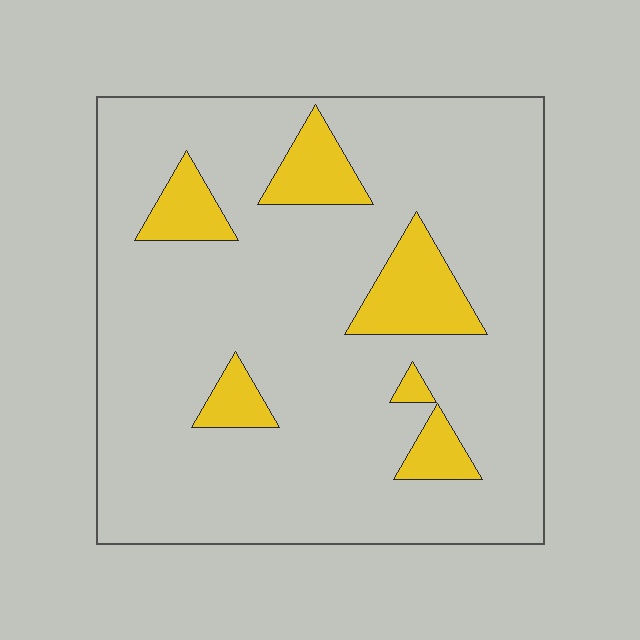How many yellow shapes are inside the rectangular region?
6.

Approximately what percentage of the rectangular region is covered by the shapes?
Approximately 15%.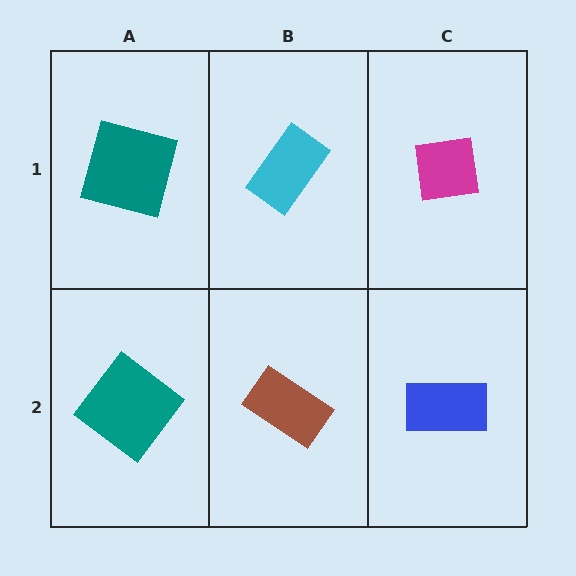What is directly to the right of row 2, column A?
A brown rectangle.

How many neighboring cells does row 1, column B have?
3.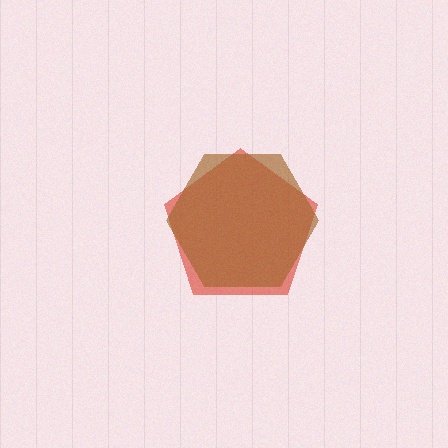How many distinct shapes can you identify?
There are 2 distinct shapes: a red pentagon, a brown hexagon.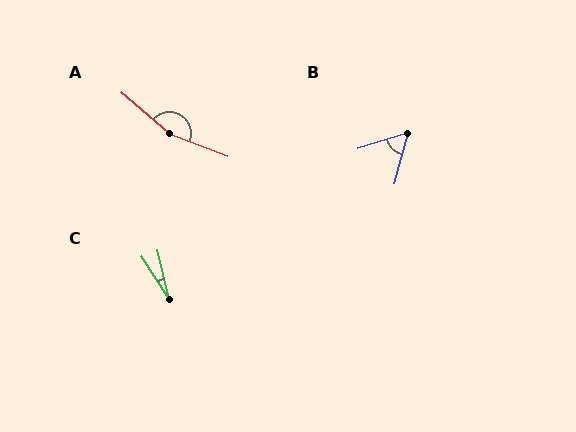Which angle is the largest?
A, at approximately 161 degrees.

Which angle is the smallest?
C, at approximately 20 degrees.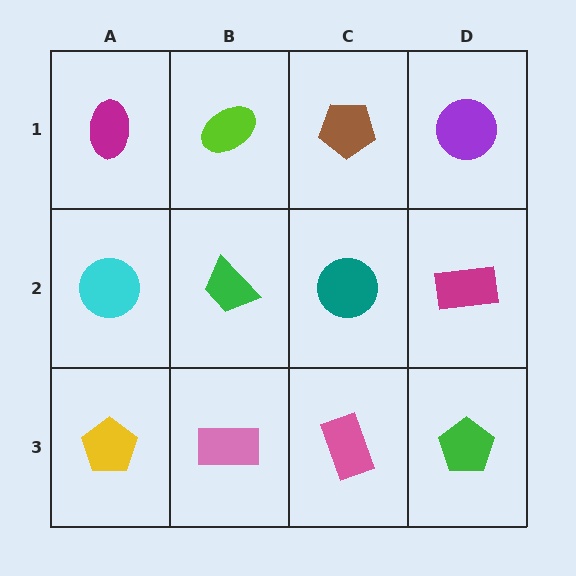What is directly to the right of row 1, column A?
A lime ellipse.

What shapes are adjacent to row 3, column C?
A teal circle (row 2, column C), a pink rectangle (row 3, column B), a green pentagon (row 3, column D).